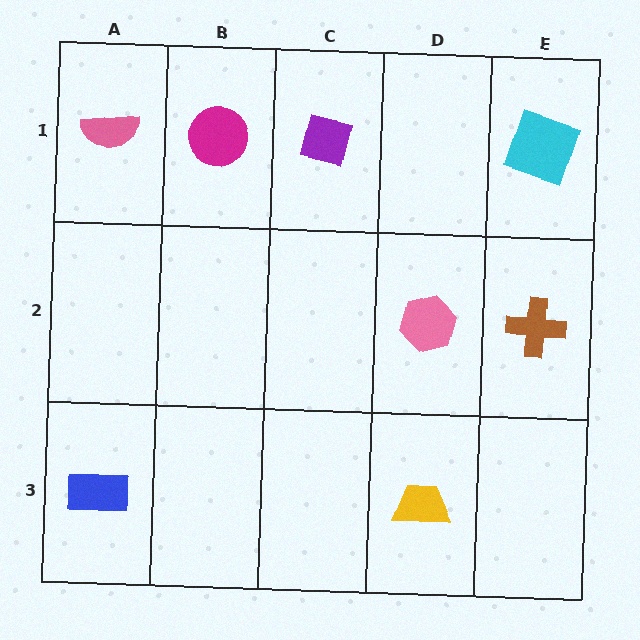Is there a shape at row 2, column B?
No, that cell is empty.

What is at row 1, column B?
A magenta circle.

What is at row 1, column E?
A cyan square.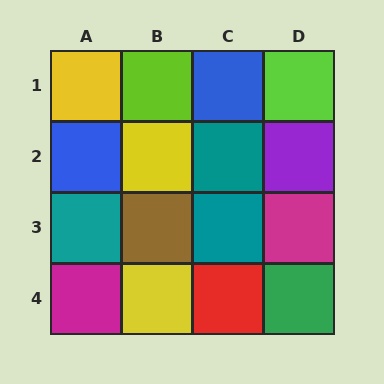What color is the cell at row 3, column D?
Magenta.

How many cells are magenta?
2 cells are magenta.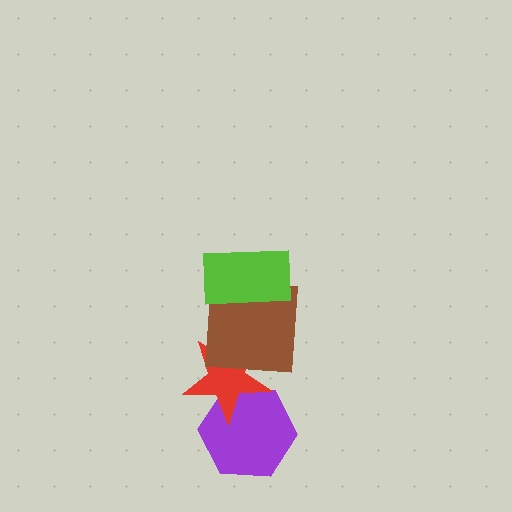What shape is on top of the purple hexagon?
The red star is on top of the purple hexagon.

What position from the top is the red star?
The red star is 3rd from the top.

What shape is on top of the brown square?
The lime rectangle is on top of the brown square.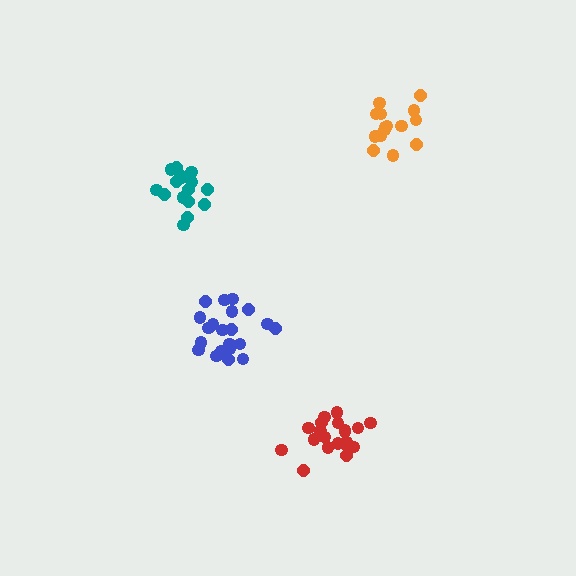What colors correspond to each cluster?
The clusters are colored: orange, red, teal, blue.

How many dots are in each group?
Group 1: 15 dots, Group 2: 21 dots, Group 3: 16 dots, Group 4: 21 dots (73 total).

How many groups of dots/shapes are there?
There are 4 groups.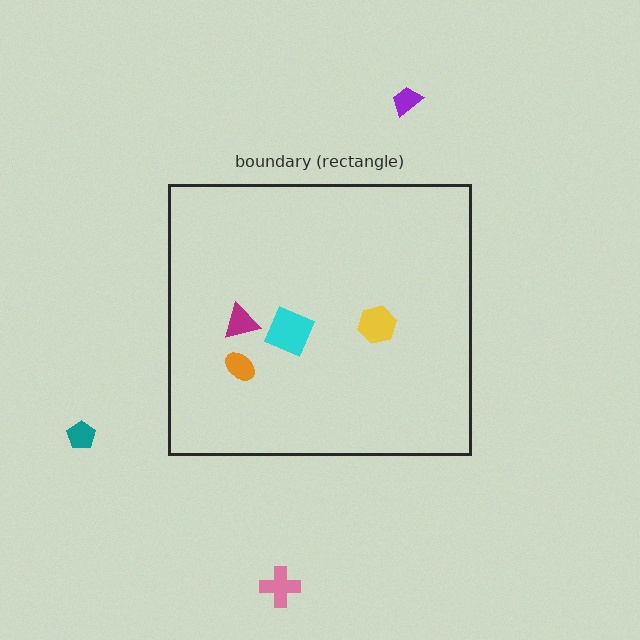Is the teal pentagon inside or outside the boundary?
Outside.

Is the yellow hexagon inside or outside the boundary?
Inside.